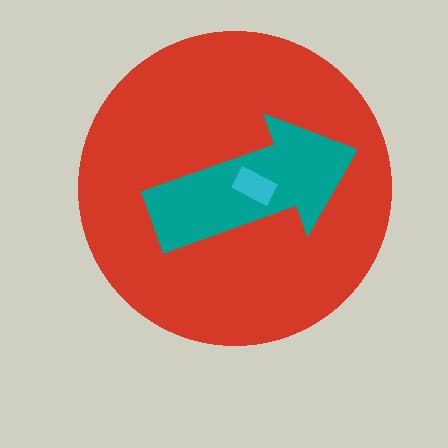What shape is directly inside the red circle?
The teal arrow.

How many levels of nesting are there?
3.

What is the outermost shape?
The red circle.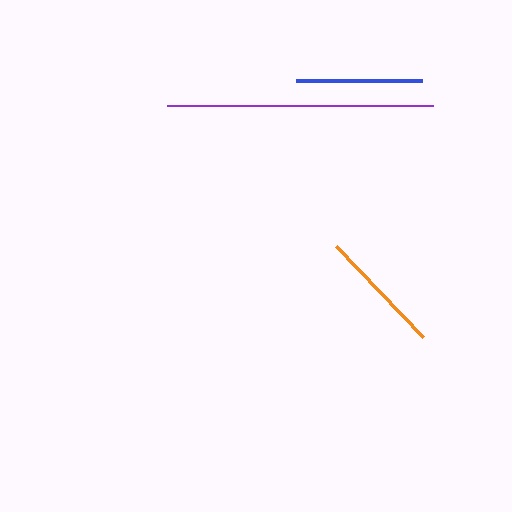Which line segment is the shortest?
The orange line is the shortest at approximately 126 pixels.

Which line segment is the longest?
The purple line is the longest at approximately 266 pixels.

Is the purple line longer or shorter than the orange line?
The purple line is longer than the orange line.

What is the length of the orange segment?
The orange segment is approximately 126 pixels long.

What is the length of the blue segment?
The blue segment is approximately 127 pixels long.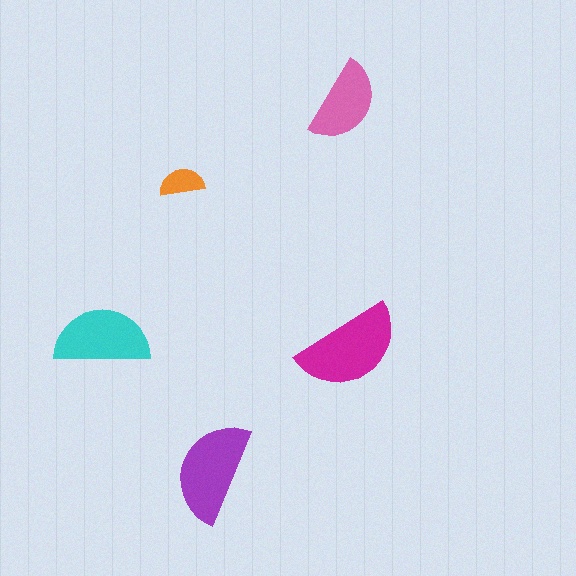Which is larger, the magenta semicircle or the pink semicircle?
The magenta one.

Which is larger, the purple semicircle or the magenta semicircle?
The magenta one.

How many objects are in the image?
There are 5 objects in the image.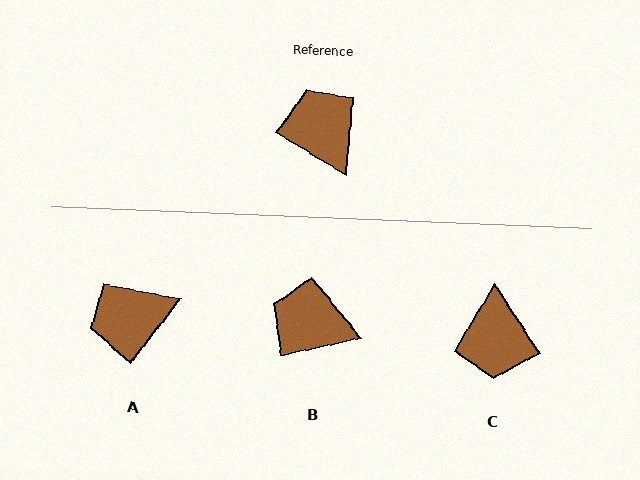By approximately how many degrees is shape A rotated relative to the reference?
Approximately 83 degrees counter-clockwise.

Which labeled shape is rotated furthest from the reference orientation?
C, about 154 degrees away.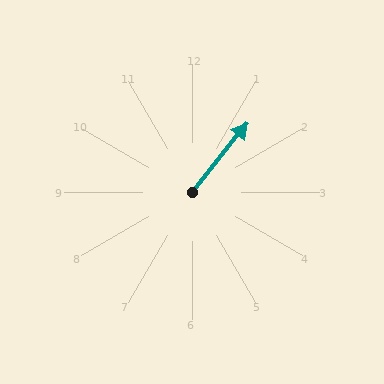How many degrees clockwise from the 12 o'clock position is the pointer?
Approximately 39 degrees.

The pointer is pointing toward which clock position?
Roughly 1 o'clock.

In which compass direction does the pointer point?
Northeast.